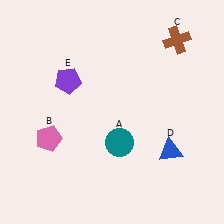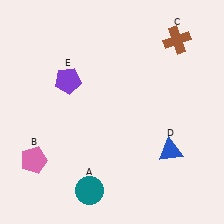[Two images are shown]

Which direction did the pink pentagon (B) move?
The pink pentagon (B) moved down.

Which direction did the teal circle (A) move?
The teal circle (A) moved down.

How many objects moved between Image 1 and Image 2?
2 objects moved between the two images.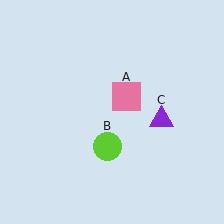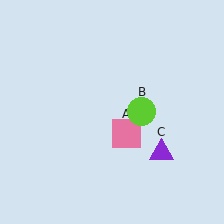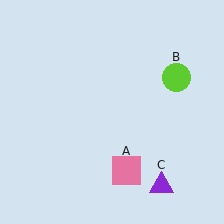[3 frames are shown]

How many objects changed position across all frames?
3 objects changed position: pink square (object A), lime circle (object B), purple triangle (object C).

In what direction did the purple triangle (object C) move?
The purple triangle (object C) moved down.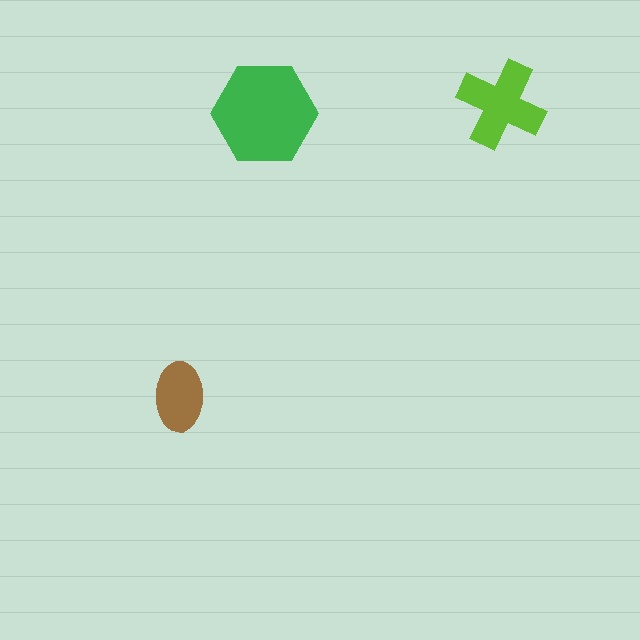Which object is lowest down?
The brown ellipse is bottommost.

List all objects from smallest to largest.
The brown ellipse, the lime cross, the green hexagon.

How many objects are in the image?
There are 3 objects in the image.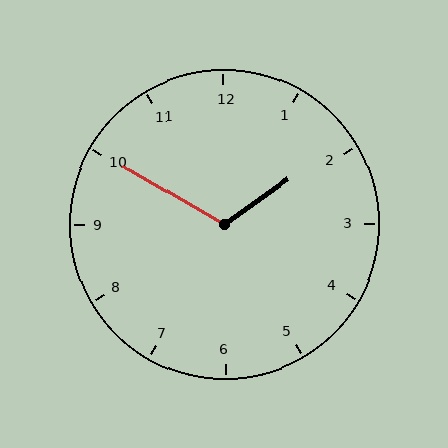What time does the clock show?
1:50.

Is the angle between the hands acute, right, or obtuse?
It is obtuse.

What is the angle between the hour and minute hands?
Approximately 115 degrees.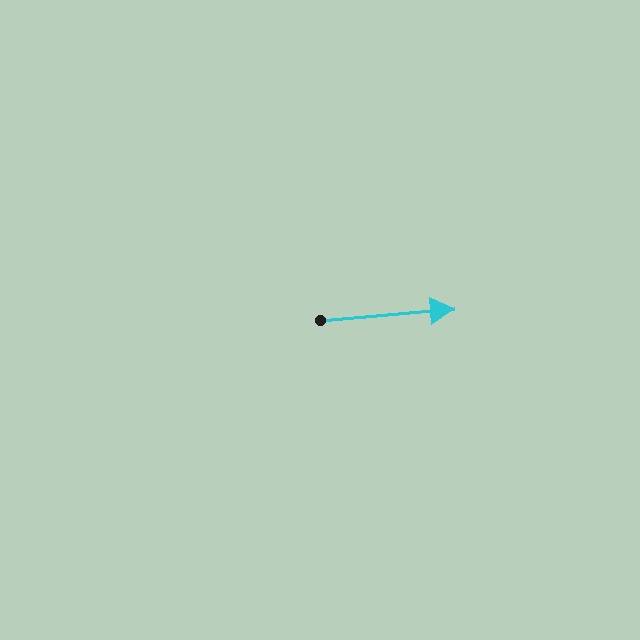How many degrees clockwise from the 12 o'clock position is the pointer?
Approximately 85 degrees.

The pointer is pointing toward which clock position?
Roughly 3 o'clock.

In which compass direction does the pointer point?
East.